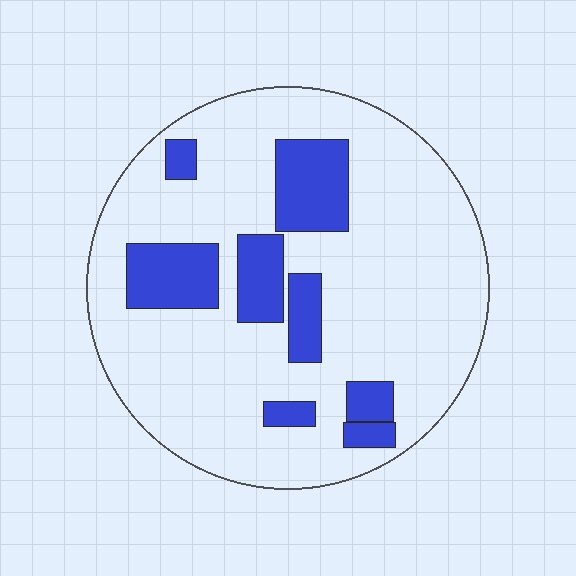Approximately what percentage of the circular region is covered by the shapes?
Approximately 20%.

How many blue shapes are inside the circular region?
8.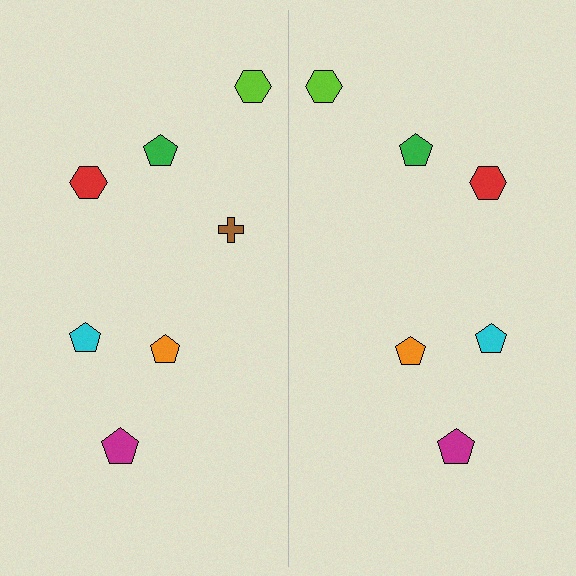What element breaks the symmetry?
A brown cross is missing from the right side.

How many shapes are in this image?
There are 13 shapes in this image.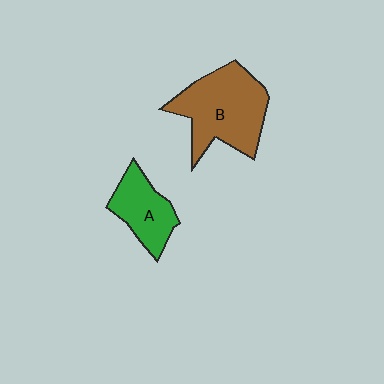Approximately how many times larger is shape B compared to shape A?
Approximately 1.7 times.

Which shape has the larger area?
Shape B (brown).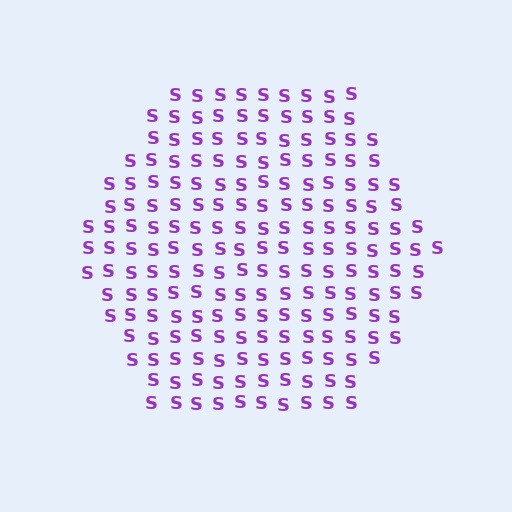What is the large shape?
The large shape is a hexagon.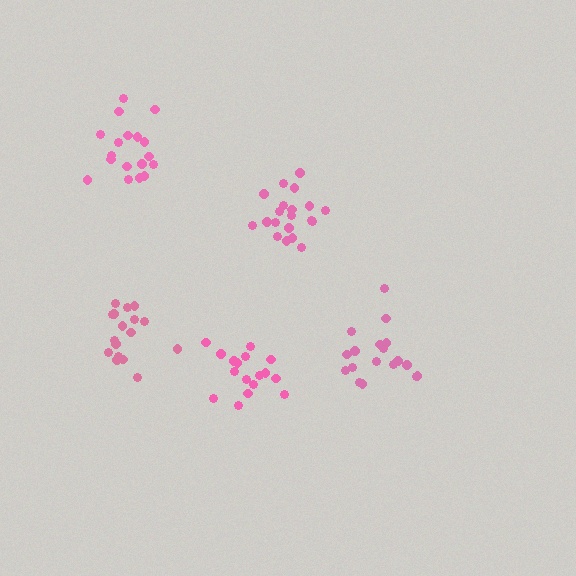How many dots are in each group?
Group 1: 18 dots, Group 2: 18 dots, Group 3: 20 dots, Group 4: 17 dots, Group 5: 17 dots (90 total).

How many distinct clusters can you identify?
There are 5 distinct clusters.